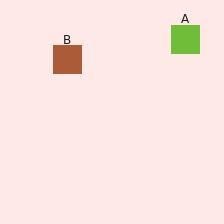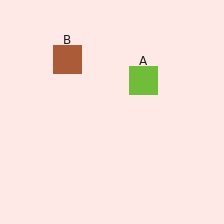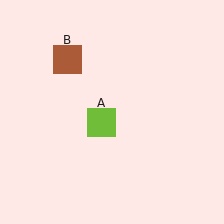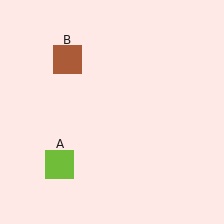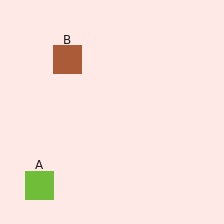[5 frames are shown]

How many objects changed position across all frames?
1 object changed position: lime square (object A).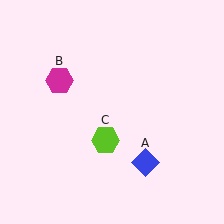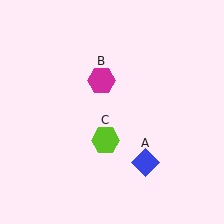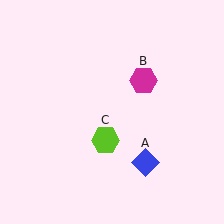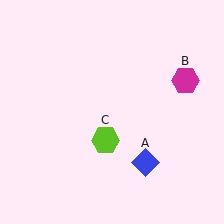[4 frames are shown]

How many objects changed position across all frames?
1 object changed position: magenta hexagon (object B).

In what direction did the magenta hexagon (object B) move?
The magenta hexagon (object B) moved right.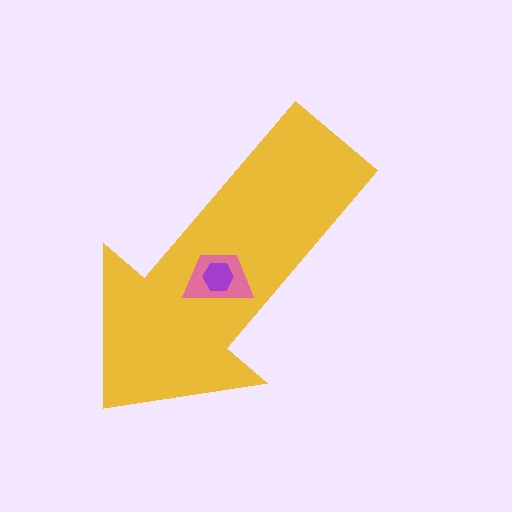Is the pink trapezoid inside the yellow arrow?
Yes.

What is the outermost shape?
The yellow arrow.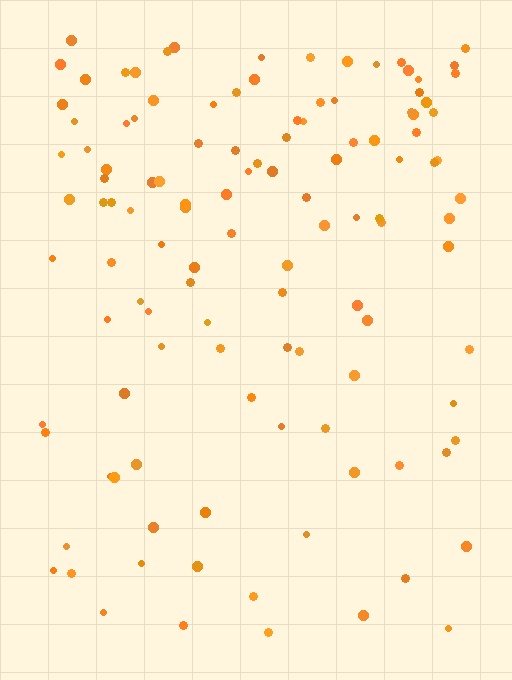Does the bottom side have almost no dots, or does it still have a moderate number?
Still a moderate number, just noticeably fewer than the top.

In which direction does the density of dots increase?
From bottom to top, with the top side densest.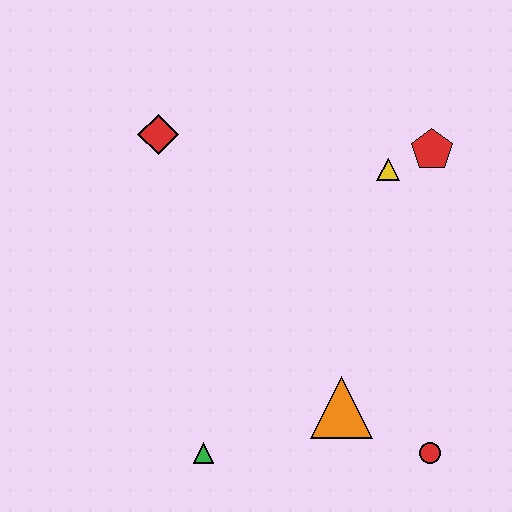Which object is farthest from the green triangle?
The red pentagon is farthest from the green triangle.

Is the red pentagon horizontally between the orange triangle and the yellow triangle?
No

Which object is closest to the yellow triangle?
The red pentagon is closest to the yellow triangle.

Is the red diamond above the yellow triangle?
Yes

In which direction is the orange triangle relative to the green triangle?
The orange triangle is to the right of the green triangle.